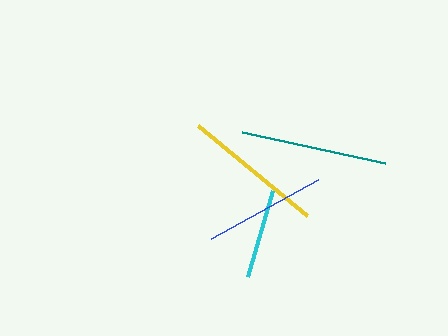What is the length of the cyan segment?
The cyan segment is approximately 89 pixels long.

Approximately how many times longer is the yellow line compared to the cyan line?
The yellow line is approximately 1.6 times the length of the cyan line.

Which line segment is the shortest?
The cyan line is the shortest at approximately 89 pixels.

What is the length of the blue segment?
The blue segment is approximately 122 pixels long.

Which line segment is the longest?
The teal line is the longest at approximately 147 pixels.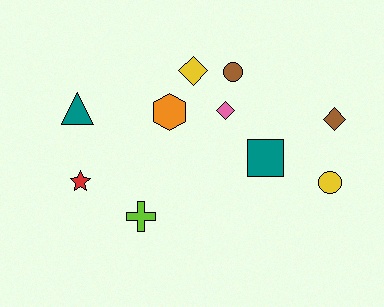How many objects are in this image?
There are 10 objects.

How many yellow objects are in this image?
There are 2 yellow objects.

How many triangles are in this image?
There is 1 triangle.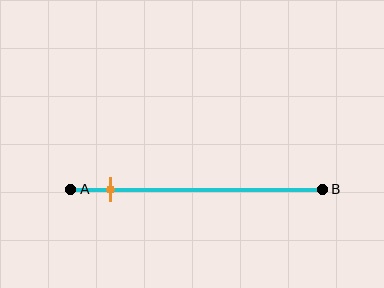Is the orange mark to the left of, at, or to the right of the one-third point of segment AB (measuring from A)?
The orange mark is to the left of the one-third point of segment AB.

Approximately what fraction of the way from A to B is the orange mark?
The orange mark is approximately 15% of the way from A to B.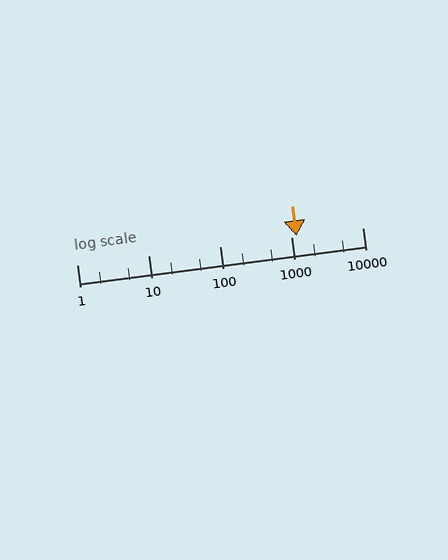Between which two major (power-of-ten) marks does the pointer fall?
The pointer is between 1000 and 10000.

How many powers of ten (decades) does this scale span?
The scale spans 4 decades, from 1 to 10000.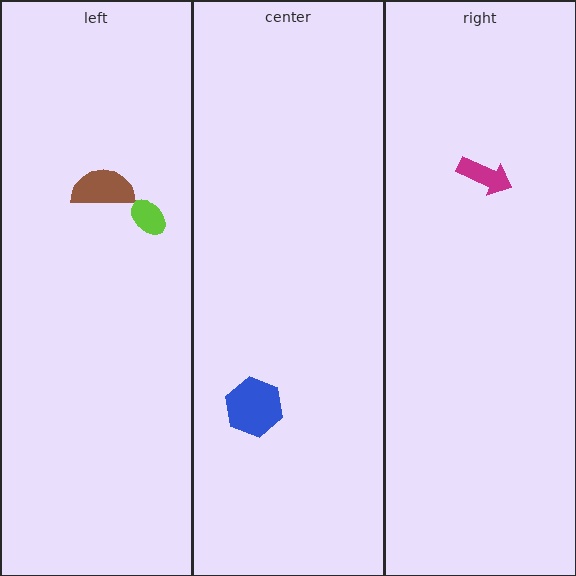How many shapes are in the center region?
1.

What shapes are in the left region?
The brown semicircle, the lime ellipse.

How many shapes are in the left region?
2.